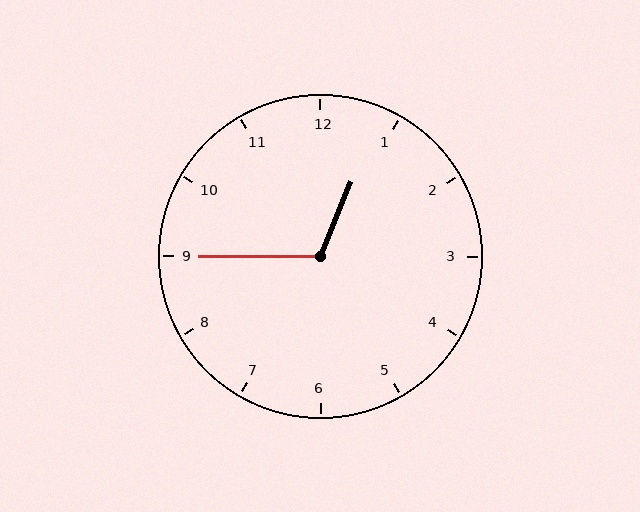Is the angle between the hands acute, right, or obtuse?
It is obtuse.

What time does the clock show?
12:45.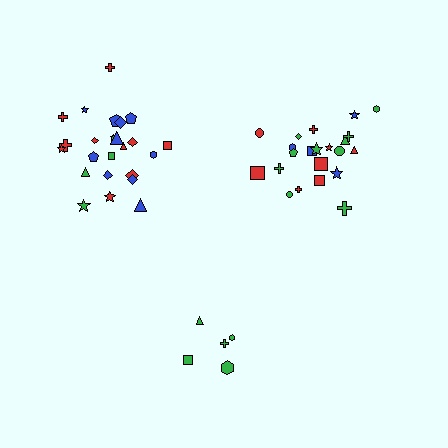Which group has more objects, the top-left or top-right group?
The top-left group.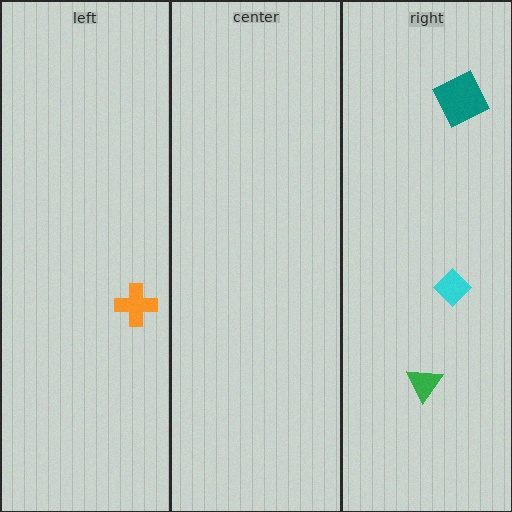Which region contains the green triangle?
The right region.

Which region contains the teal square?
The right region.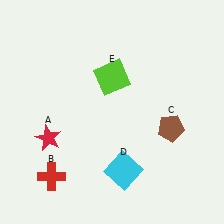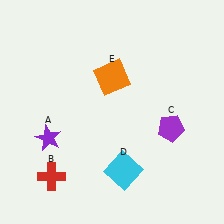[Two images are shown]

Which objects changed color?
A changed from red to purple. C changed from brown to purple. E changed from lime to orange.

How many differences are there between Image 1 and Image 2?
There are 3 differences between the two images.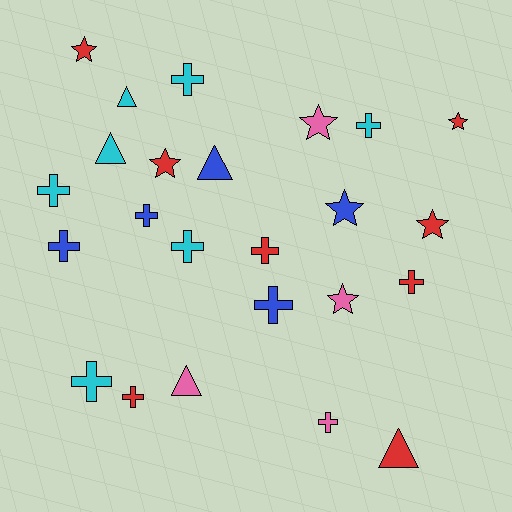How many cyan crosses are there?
There are 5 cyan crosses.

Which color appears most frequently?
Red, with 8 objects.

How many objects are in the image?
There are 24 objects.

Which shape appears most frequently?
Cross, with 12 objects.